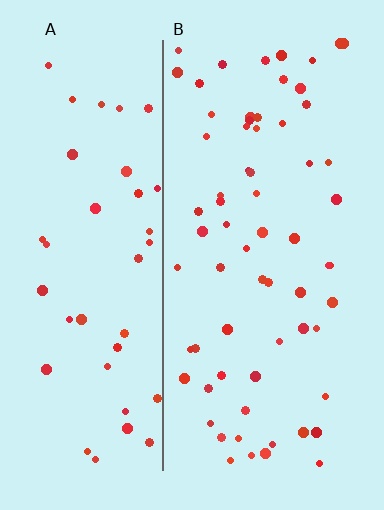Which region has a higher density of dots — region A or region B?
B (the right).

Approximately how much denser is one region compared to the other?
Approximately 1.6× — region B over region A.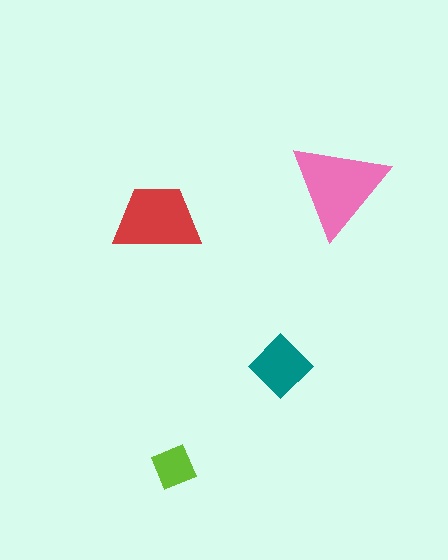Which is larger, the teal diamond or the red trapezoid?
The red trapezoid.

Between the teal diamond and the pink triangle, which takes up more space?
The pink triangle.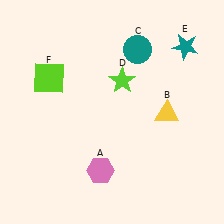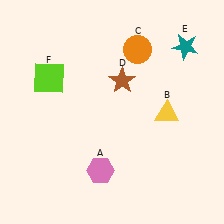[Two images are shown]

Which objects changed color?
C changed from teal to orange. D changed from lime to brown.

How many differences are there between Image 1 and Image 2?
There are 2 differences between the two images.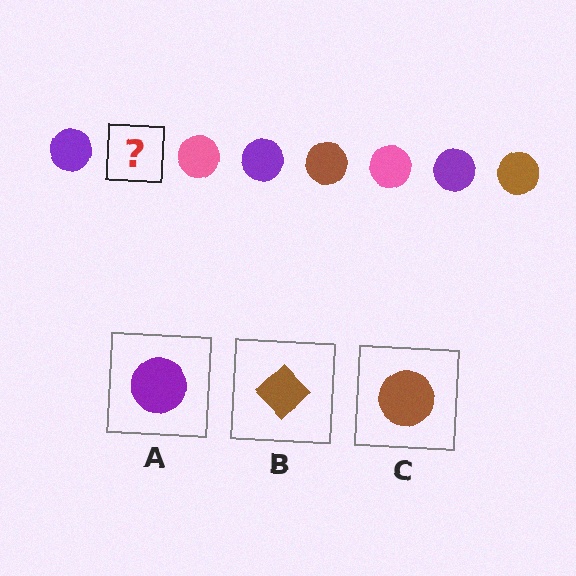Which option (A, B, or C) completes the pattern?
C.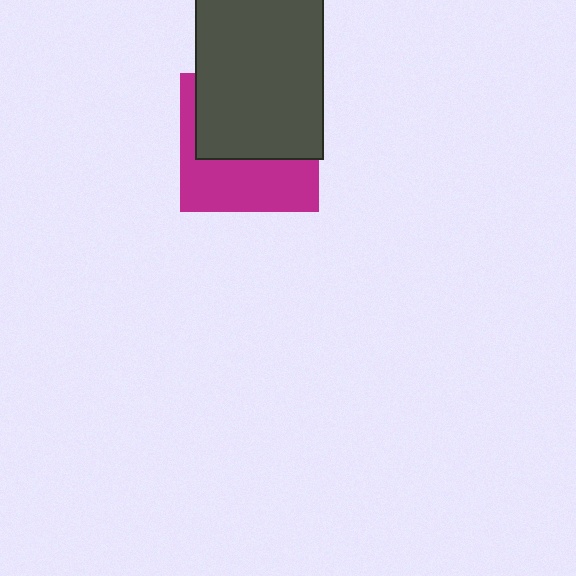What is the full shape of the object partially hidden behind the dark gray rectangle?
The partially hidden object is a magenta square.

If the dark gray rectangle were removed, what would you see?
You would see the complete magenta square.